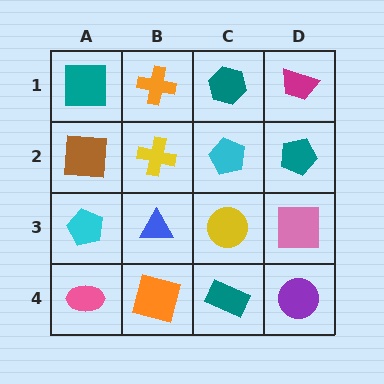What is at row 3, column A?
A cyan pentagon.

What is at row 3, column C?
A yellow circle.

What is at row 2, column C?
A cyan pentagon.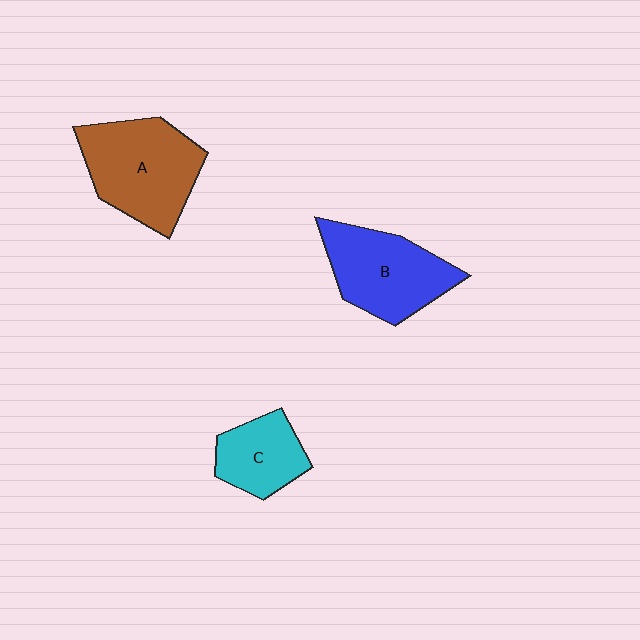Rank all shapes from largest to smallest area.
From largest to smallest: A (brown), B (blue), C (cyan).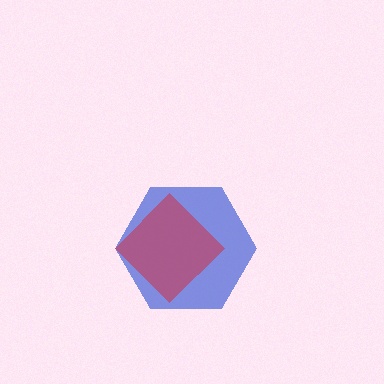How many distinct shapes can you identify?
There are 2 distinct shapes: a blue hexagon, a red diamond.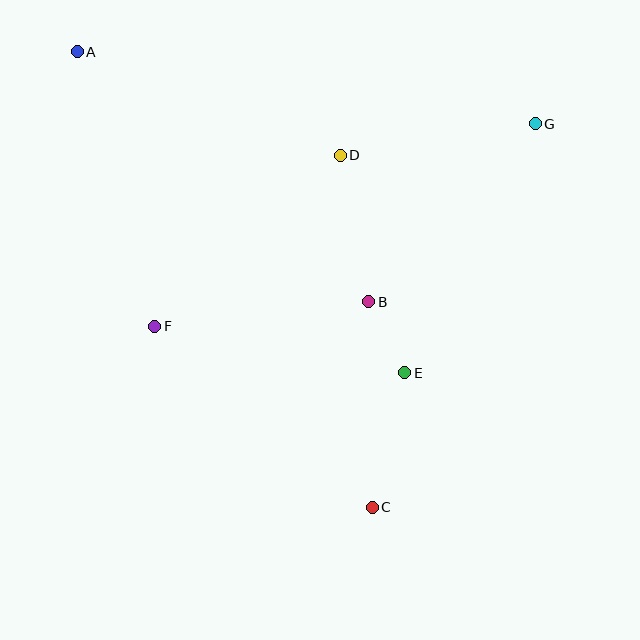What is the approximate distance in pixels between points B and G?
The distance between B and G is approximately 244 pixels.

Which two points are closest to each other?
Points B and E are closest to each other.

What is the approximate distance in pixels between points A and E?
The distance between A and E is approximately 458 pixels.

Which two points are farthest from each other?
Points A and C are farthest from each other.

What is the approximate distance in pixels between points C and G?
The distance between C and G is approximately 417 pixels.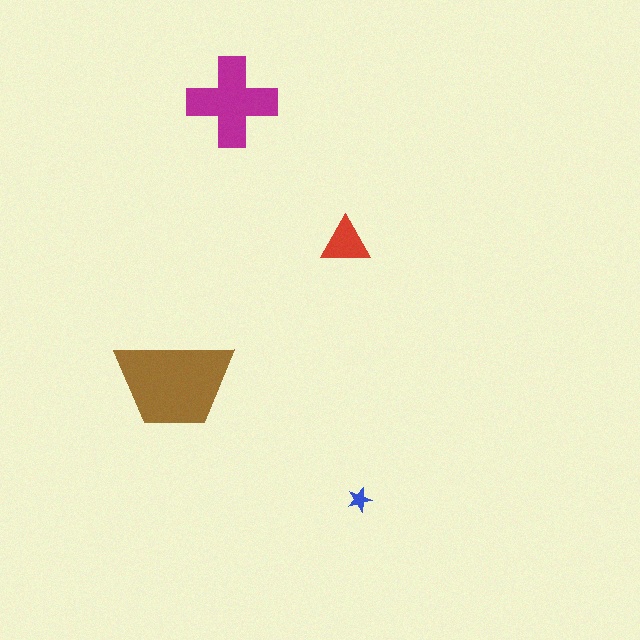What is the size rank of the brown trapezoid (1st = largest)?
1st.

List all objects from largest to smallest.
The brown trapezoid, the magenta cross, the red triangle, the blue star.